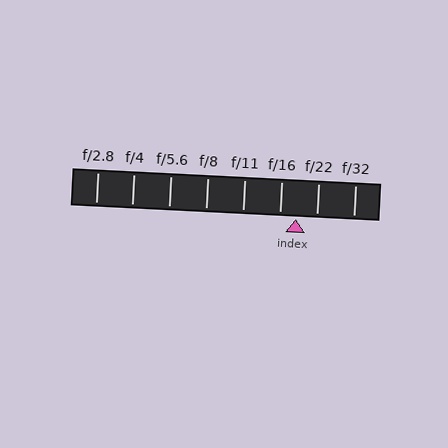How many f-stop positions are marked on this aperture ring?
There are 8 f-stop positions marked.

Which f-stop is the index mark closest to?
The index mark is closest to f/16.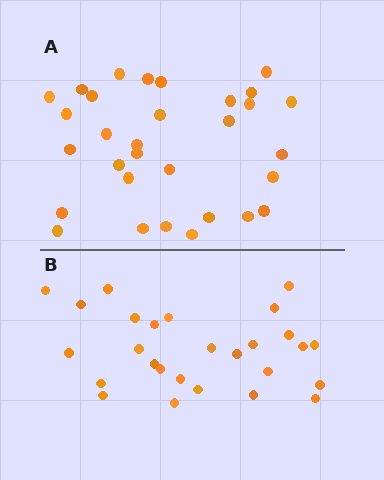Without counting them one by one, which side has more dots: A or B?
Region A (the top region) has more dots.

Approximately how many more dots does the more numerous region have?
Region A has about 4 more dots than region B.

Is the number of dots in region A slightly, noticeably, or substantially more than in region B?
Region A has only slightly more — the two regions are fairly close. The ratio is roughly 1.1 to 1.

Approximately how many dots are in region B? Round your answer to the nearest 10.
About 30 dots. (The exact count is 27, which rounds to 30.)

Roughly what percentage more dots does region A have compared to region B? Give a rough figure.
About 15% more.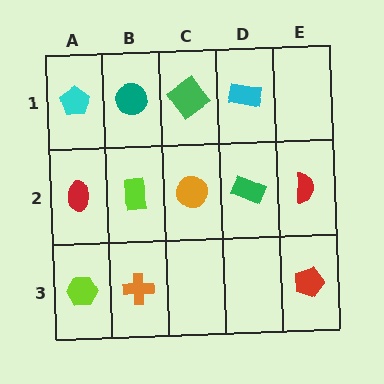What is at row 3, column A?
A lime hexagon.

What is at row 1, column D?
A cyan rectangle.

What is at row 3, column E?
A red pentagon.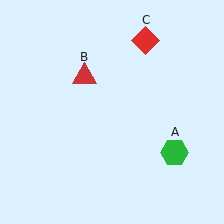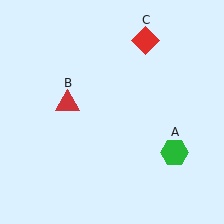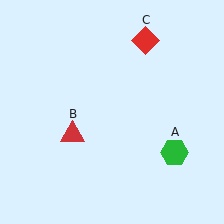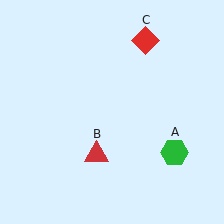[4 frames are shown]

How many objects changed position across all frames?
1 object changed position: red triangle (object B).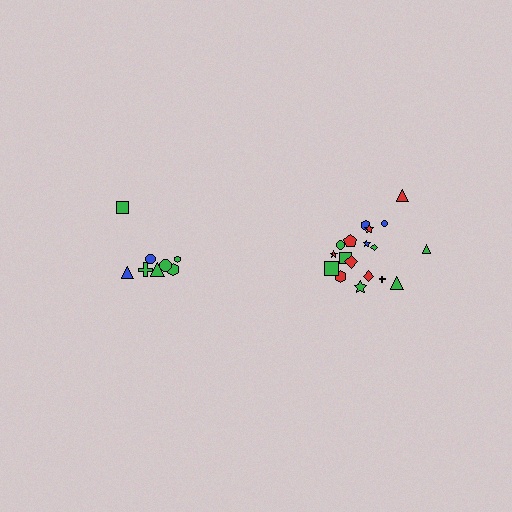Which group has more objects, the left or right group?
The right group.